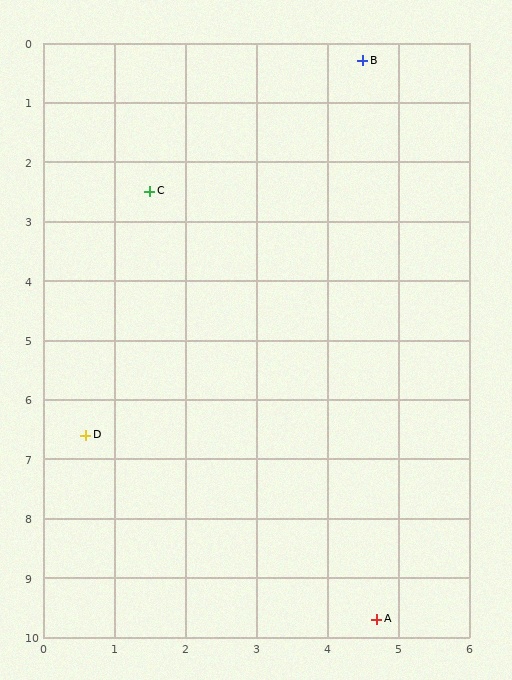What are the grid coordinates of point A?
Point A is at approximately (4.7, 9.7).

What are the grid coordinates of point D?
Point D is at approximately (0.6, 6.6).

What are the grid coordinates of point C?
Point C is at approximately (1.5, 2.5).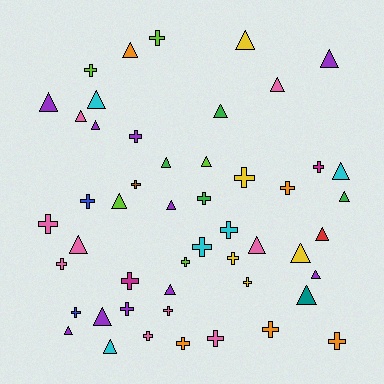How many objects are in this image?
There are 50 objects.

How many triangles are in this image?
There are 25 triangles.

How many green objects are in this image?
There are 4 green objects.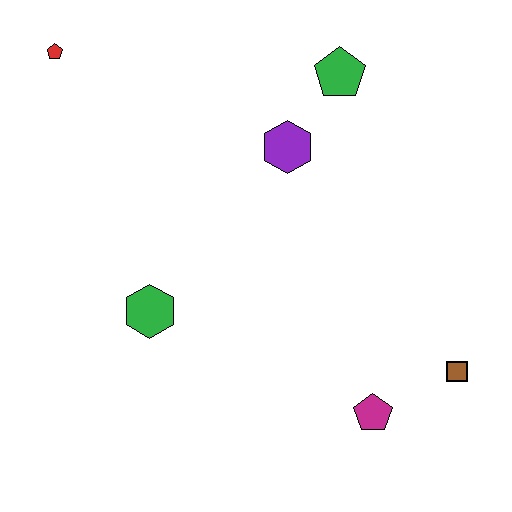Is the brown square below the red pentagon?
Yes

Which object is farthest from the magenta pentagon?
The red pentagon is farthest from the magenta pentagon.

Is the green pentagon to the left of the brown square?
Yes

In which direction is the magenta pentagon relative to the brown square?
The magenta pentagon is to the left of the brown square.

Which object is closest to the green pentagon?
The purple hexagon is closest to the green pentagon.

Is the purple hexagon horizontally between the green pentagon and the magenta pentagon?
No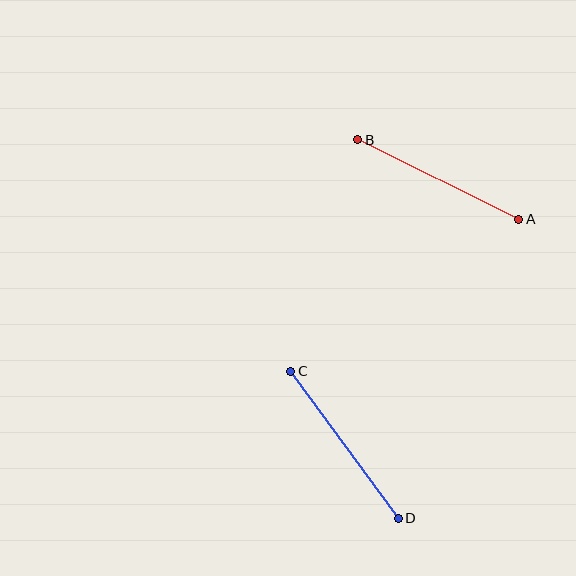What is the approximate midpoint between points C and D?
The midpoint is at approximately (345, 445) pixels.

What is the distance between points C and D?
The distance is approximately 182 pixels.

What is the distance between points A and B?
The distance is approximately 179 pixels.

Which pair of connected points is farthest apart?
Points C and D are farthest apart.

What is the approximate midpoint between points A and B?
The midpoint is at approximately (438, 180) pixels.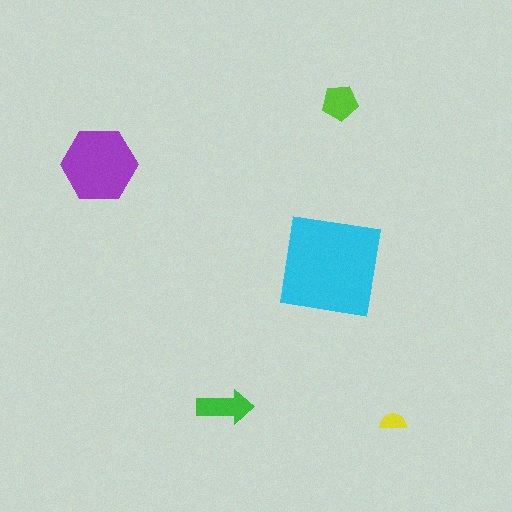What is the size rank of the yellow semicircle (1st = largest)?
5th.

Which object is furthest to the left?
The purple hexagon is leftmost.